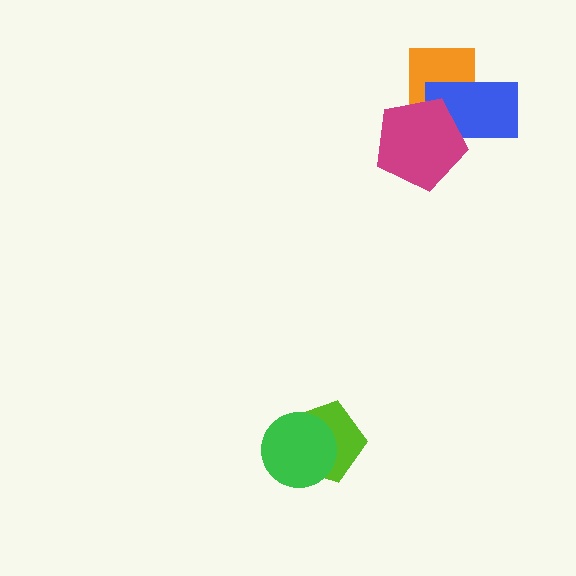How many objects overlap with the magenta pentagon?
2 objects overlap with the magenta pentagon.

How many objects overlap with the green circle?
1 object overlaps with the green circle.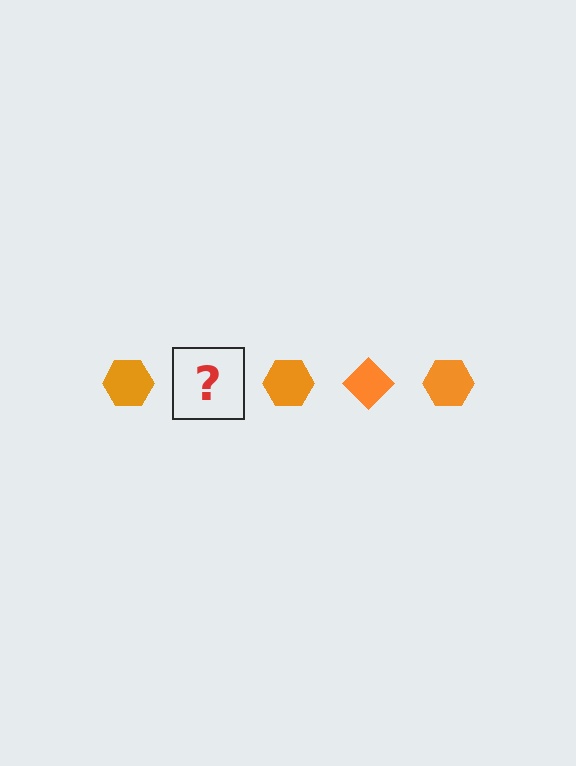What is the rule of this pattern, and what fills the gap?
The rule is that the pattern cycles through hexagon, diamond shapes in orange. The gap should be filled with an orange diamond.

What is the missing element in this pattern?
The missing element is an orange diamond.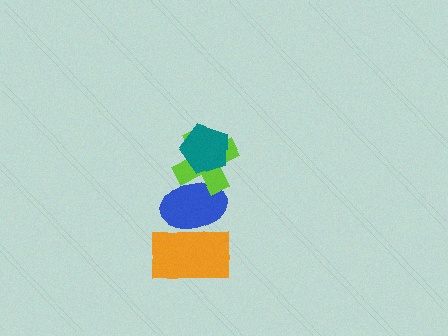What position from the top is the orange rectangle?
The orange rectangle is 4th from the top.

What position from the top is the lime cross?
The lime cross is 2nd from the top.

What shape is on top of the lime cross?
The teal pentagon is on top of the lime cross.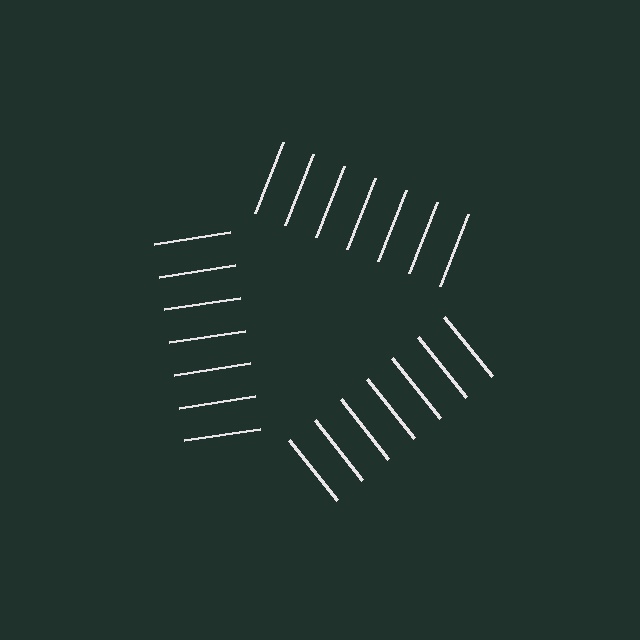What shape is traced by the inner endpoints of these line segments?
An illusory triangle — the line segments terminate on its edges but no continuous stroke is drawn.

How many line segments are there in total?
21 — 7 along each of the 3 edges.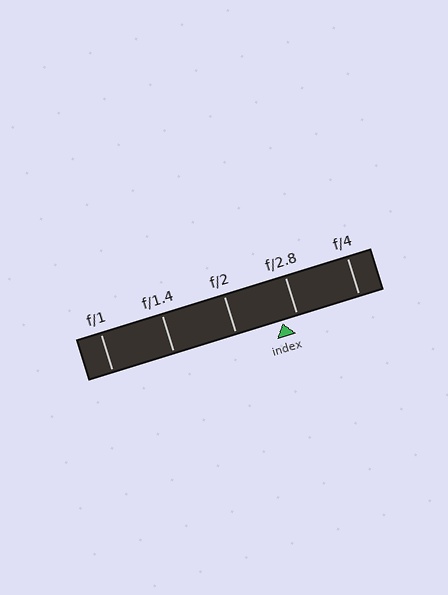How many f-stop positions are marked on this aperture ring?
There are 5 f-stop positions marked.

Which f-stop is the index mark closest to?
The index mark is closest to f/2.8.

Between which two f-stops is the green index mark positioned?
The index mark is between f/2 and f/2.8.